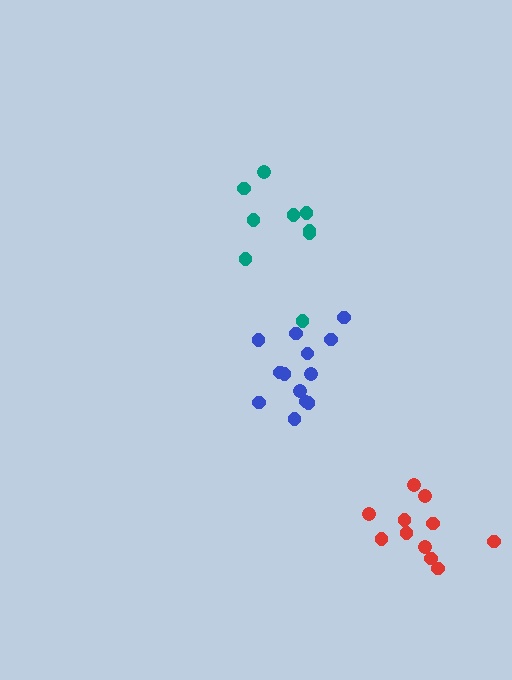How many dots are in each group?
Group 1: 9 dots, Group 2: 13 dots, Group 3: 11 dots (33 total).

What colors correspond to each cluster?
The clusters are colored: teal, blue, red.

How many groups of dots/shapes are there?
There are 3 groups.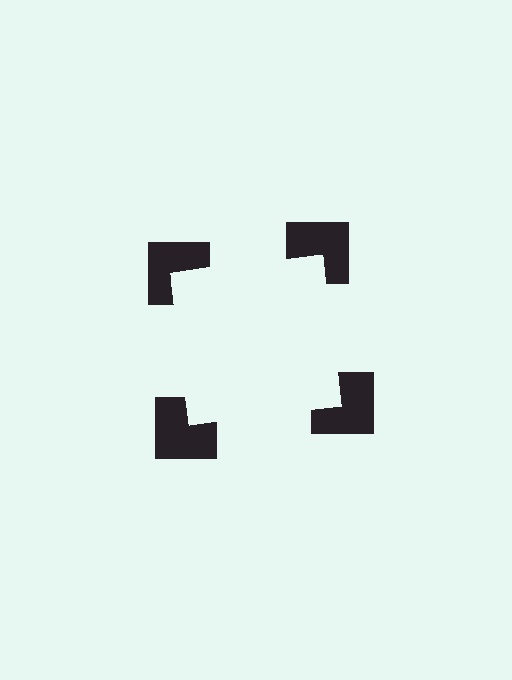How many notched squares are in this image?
There are 4 — one at each vertex of the illusory square.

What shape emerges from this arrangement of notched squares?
An illusory square — its edges are inferred from the aligned wedge cuts in the notched squares, not physically drawn.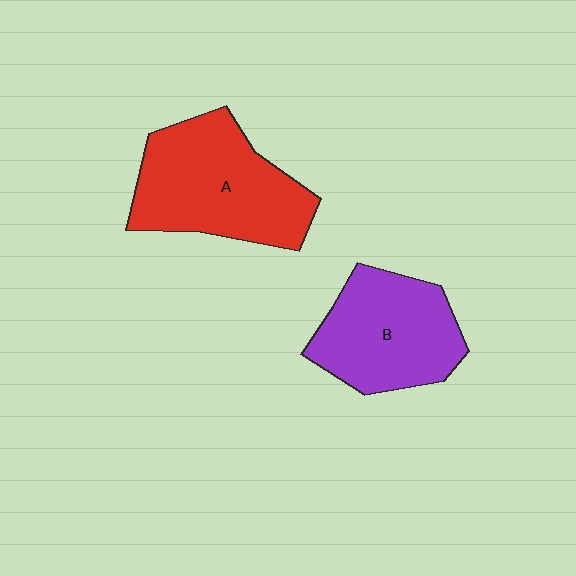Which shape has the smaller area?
Shape B (purple).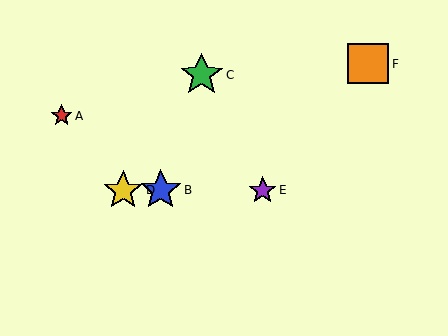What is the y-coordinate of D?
Object D is at y≈190.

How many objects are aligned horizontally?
3 objects (B, D, E) are aligned horizontally.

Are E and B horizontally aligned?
Yes, both are at y≈190.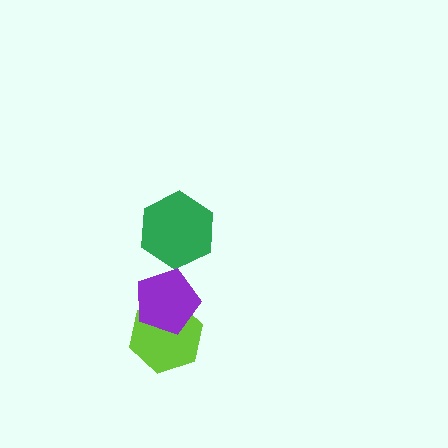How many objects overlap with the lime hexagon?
1 object overlaps with the lime hexagon.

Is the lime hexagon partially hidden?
Yes, it is partially covered by another shape.